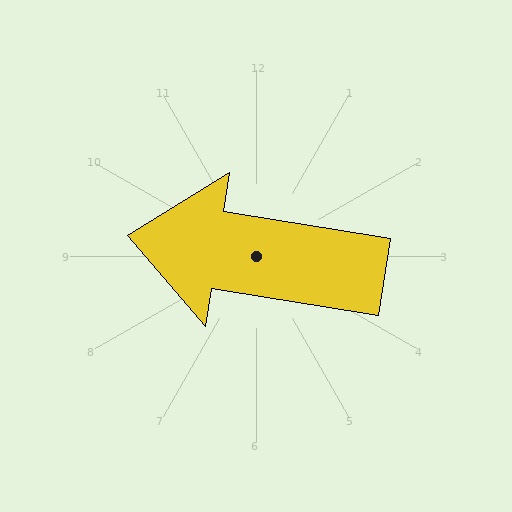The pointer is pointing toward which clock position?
Roughly 9 o'clock.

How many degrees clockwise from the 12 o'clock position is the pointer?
Approximately 279 degrees.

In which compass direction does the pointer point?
West.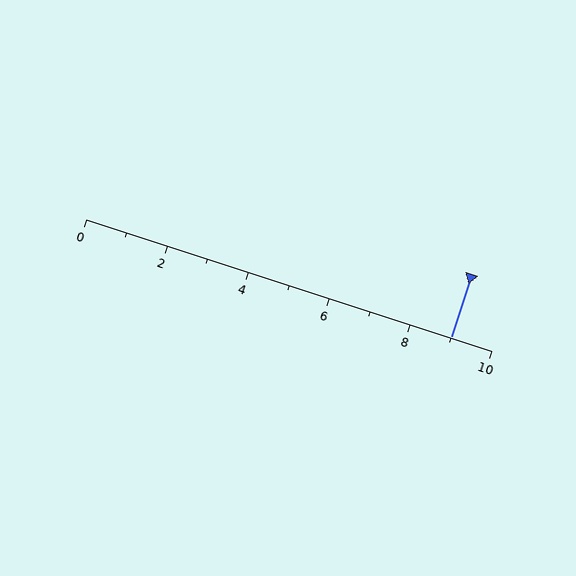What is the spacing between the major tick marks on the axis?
The major ticks are spaced 2 apart.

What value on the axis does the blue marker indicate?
The marker indicates approximately 9.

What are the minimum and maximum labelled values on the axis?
The axis runs from 0 to 10.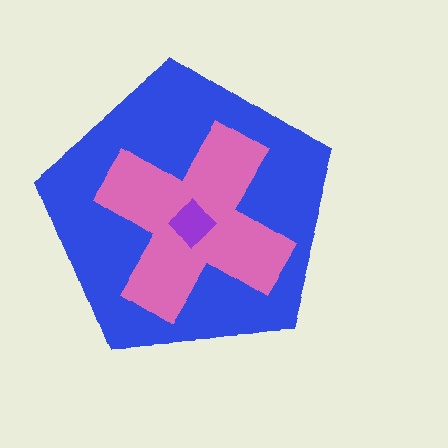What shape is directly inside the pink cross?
The purple diamond.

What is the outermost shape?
The blue pentagon.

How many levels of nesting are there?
3.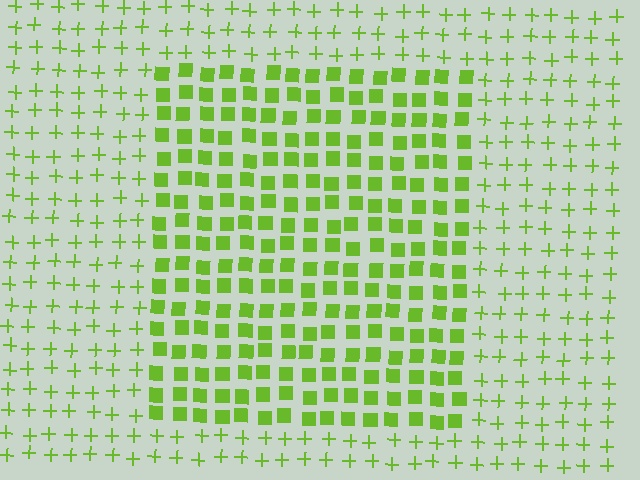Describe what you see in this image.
The image is filled with small lime elements arranged in a uniform grid. A rectangle-shaped region contains squares, while the surrounding area contains plus signs. The boundary is defined purely by the change in element shape.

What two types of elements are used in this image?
The image uses squares inside the rectangle region and plus signs outside it.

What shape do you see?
I see a rectangle.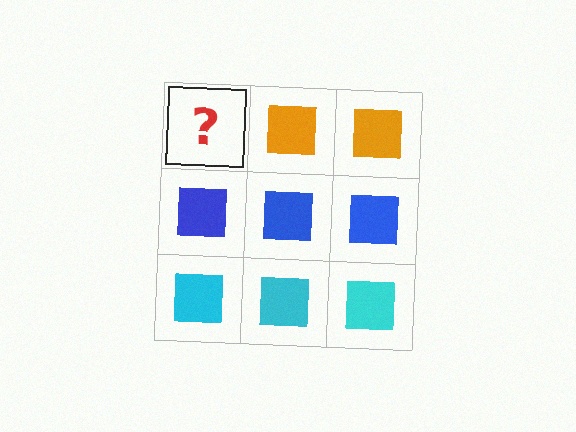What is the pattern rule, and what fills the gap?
The rule is that each row has a consistent color. The gap should be filled with an orange square.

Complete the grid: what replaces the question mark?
The question mark should be replaced with an orange square.